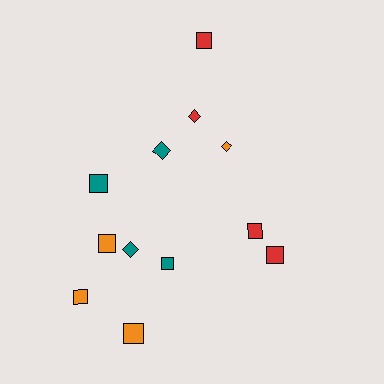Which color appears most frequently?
Orange, with 4 objects.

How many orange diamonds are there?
There is 1 orange diamond.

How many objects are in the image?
There are 12 objects.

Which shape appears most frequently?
Square, with 8 objects.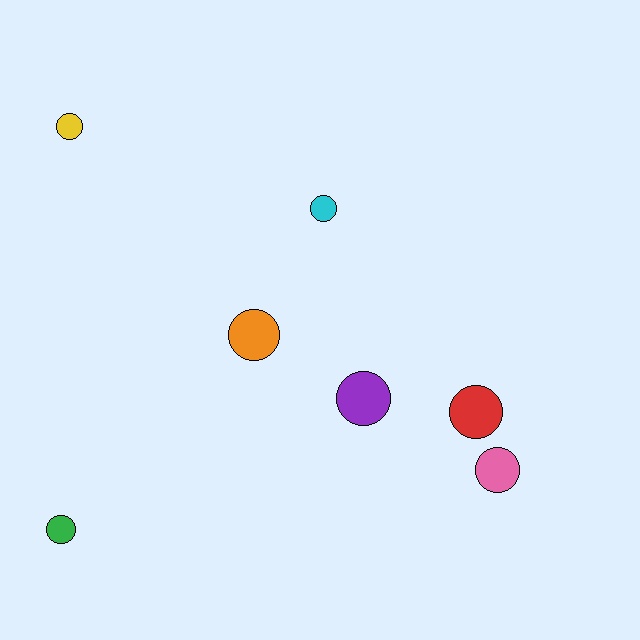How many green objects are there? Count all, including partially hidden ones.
There is 1 green object.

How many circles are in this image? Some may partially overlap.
There are 7 circles.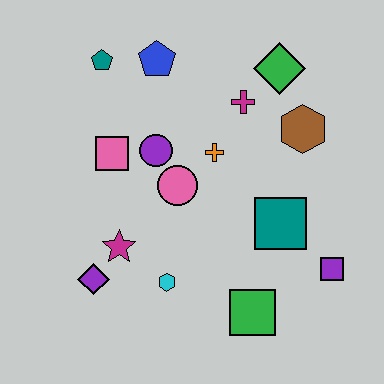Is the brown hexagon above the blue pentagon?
No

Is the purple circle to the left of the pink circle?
Yes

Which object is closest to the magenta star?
The purple diamond is closest to the magenta star.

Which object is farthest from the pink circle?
The purple square is farthest from the pink circle.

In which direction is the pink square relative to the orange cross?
The pink square is to the left of the orange cross.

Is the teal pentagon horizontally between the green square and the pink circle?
No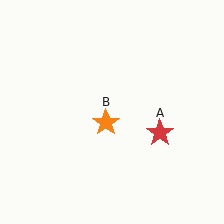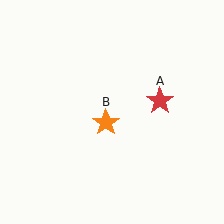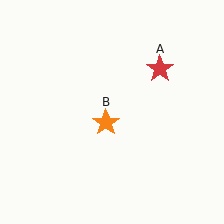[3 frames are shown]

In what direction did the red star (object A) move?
The red star (object A) moved up.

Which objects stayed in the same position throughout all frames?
Orange star (object B) remained stationary.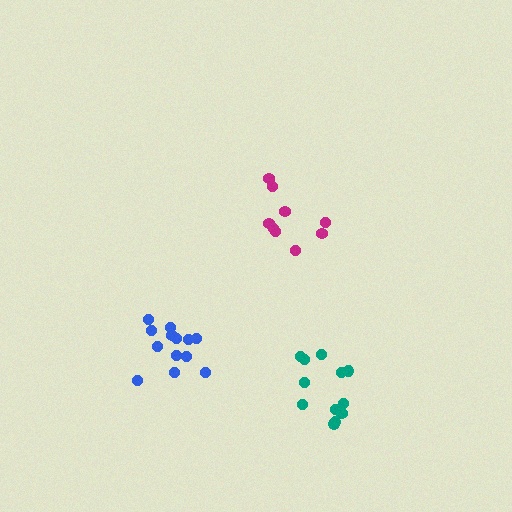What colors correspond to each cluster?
The clusters are colored: magenta, blue, teal.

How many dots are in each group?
Group 1: 9 dots, Group 2: 13 dots, Group 3: 12 dots (34 total).